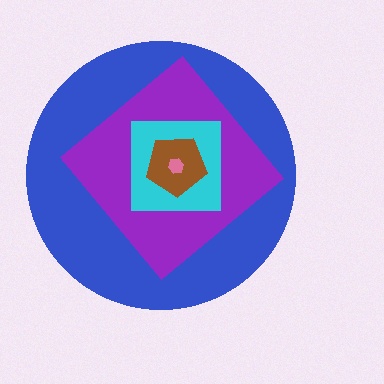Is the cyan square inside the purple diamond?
Yes.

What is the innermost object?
The pink hexagon.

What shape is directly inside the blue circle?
The purple diamond.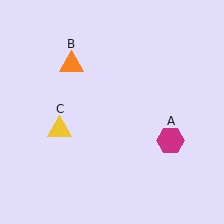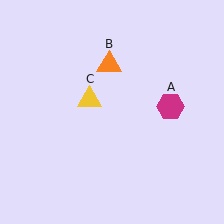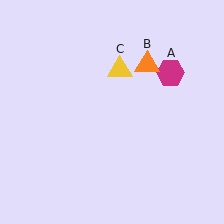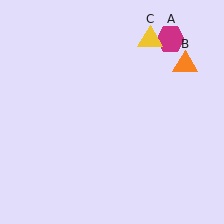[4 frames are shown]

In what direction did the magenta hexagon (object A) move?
The magenta hexagon (object A) moved up.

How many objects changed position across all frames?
3 objects changed position: magenta hexagon (object A), orange triangle (object B), yellow triangle (object C).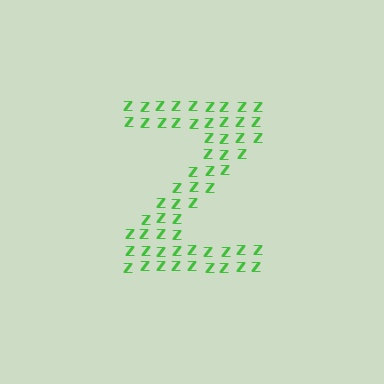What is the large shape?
The large shape is the letter Z.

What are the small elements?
The small elements are letter Z's.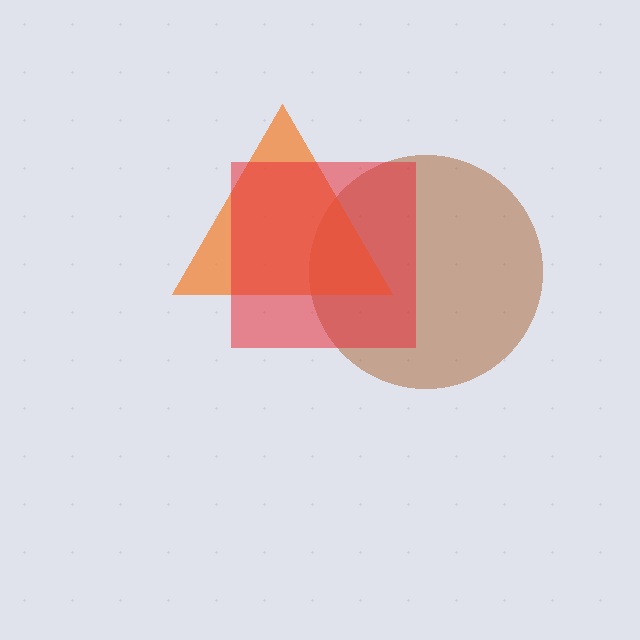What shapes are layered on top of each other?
The layered shapes are: a brown circle, an orange triangle, a red square.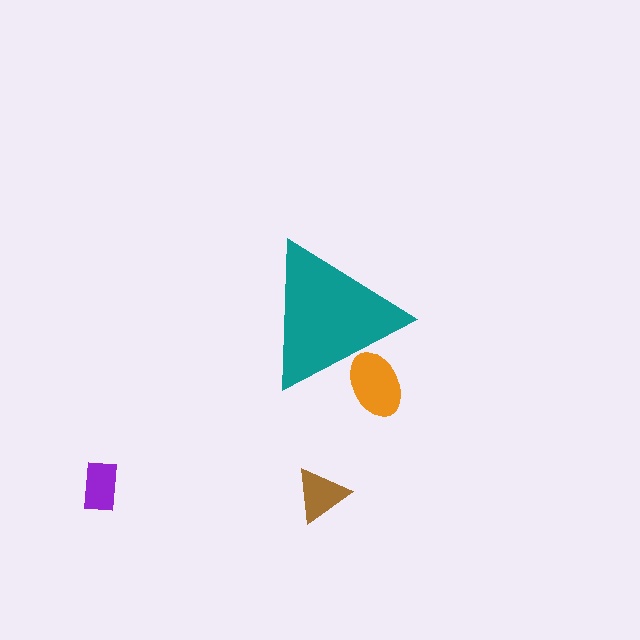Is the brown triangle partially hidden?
No, the brown triangle is fully visible.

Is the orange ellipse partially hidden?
Yes, the orange ellipse is partially hidden behind the teal triangle.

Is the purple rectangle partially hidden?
No, the purple rectangle is fully visible.